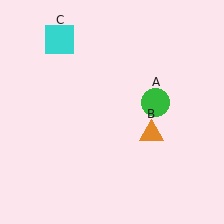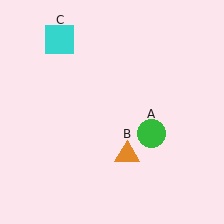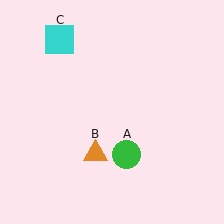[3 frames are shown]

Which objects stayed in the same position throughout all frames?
Cyan square (object C) remained stationary.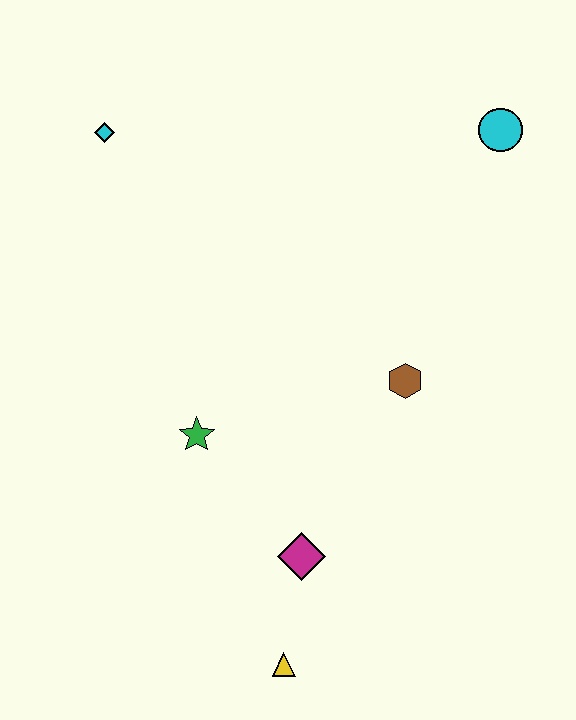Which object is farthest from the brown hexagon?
The cyan diamond is farthest from the brown hexagon.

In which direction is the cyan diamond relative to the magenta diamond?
The cyan diamond is above the magenta diamond.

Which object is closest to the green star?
The magenta diamond is closest to the green star.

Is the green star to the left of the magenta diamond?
Yes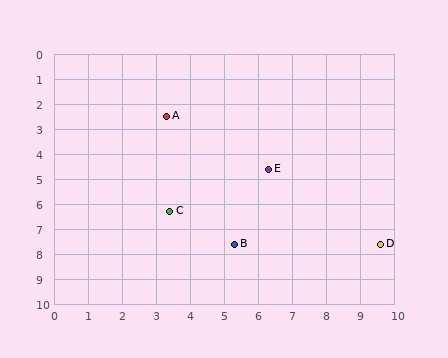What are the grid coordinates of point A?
Point A is at approximately (3.3, 2.5).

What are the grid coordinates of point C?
Point C is at approximately (3.4, 6.3).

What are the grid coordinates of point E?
Point E is at approximately (6.3, 4.6).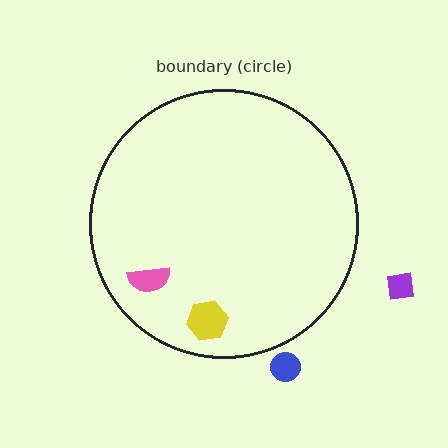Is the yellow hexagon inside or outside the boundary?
Inside.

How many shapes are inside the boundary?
2 inside, 2 outside.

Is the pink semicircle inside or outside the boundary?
Inside.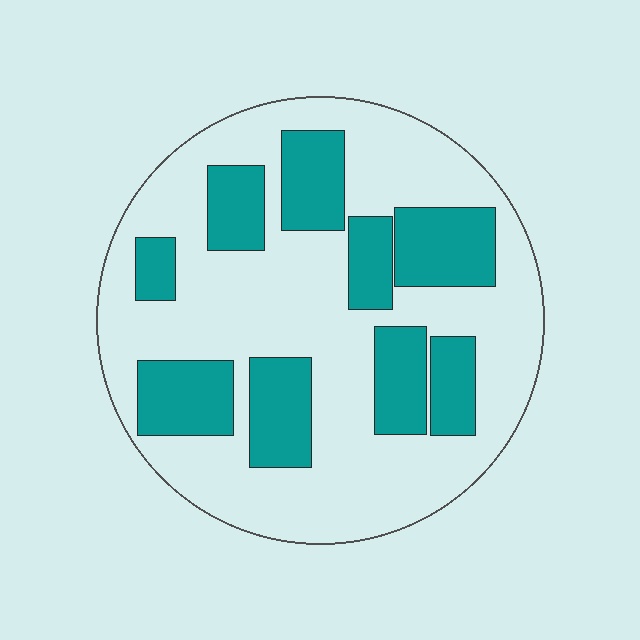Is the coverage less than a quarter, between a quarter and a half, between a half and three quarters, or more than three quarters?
Between a quarter and a half.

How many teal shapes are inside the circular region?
9.